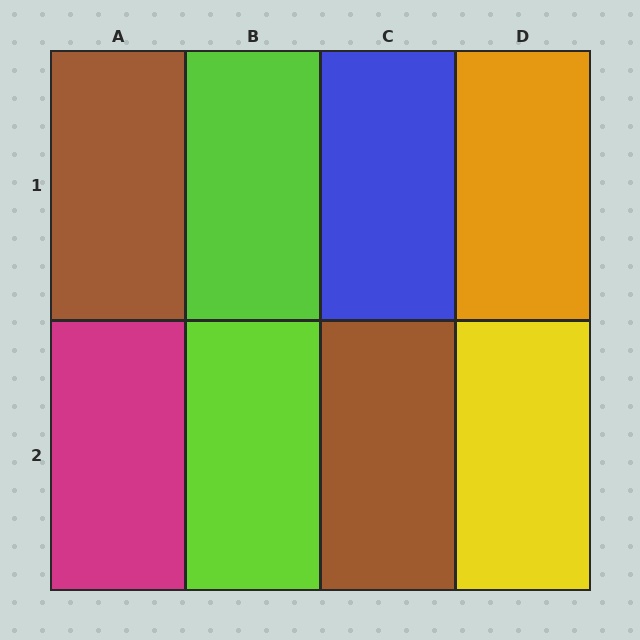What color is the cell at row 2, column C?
Brown.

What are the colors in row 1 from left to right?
Brown, lime, blue, orange.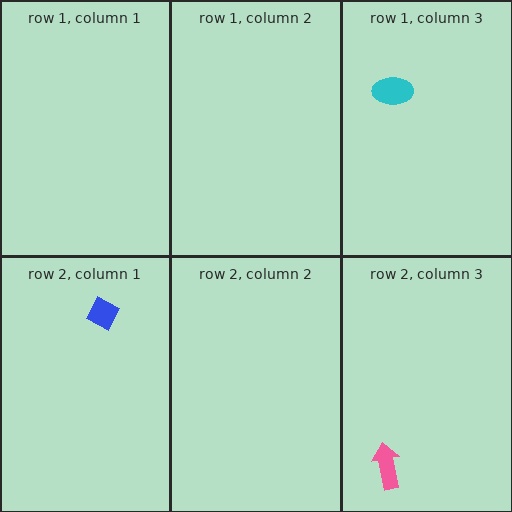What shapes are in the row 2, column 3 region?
The pink arrow.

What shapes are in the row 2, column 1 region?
The blue diamond.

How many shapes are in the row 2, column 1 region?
1.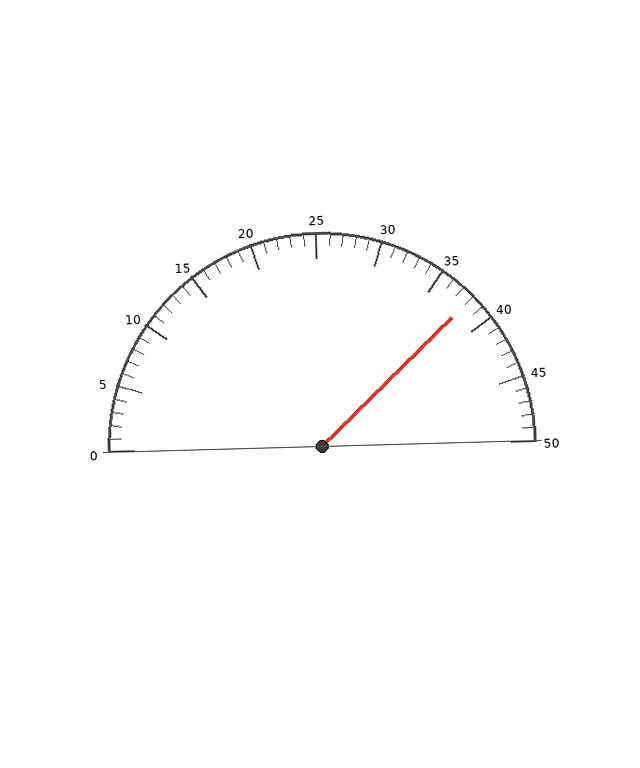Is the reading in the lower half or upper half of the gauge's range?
The reading is in the upper half of the range (0 to 50).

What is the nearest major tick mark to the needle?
The nearest major tick mark is 40.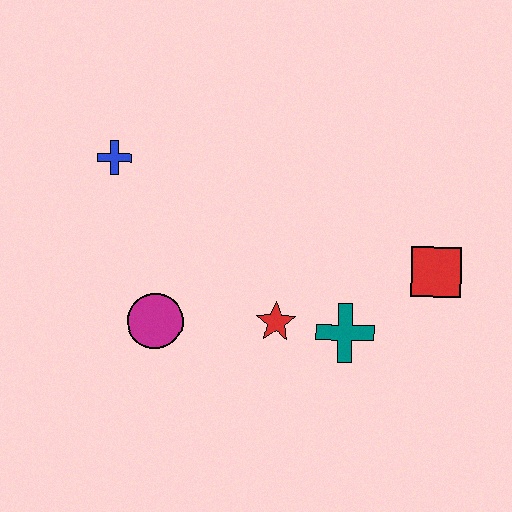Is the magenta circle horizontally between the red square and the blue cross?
Yes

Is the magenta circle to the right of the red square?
No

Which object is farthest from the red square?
The blue cross is farthest from the red square.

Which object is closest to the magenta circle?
The red star is closest to the magenta circle.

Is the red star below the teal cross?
No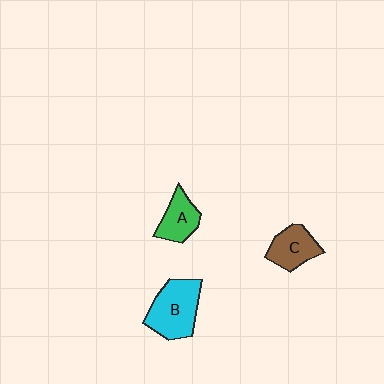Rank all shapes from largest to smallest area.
From largest to smallest: B (cyan), C (brown), A (green).